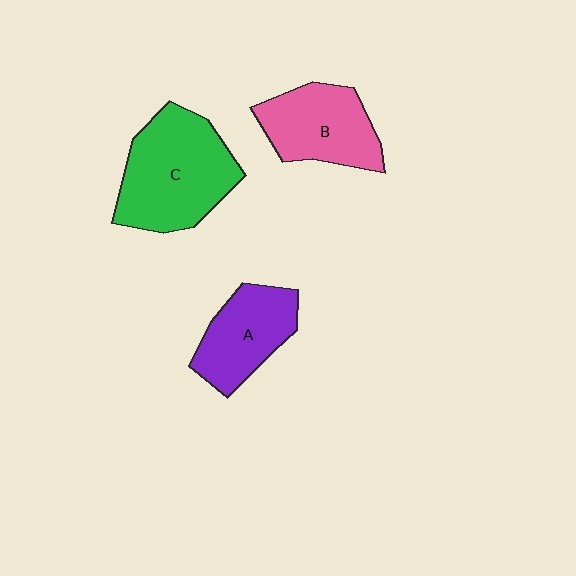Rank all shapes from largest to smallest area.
From largest to smallest: C (green), B (pink), A (purple).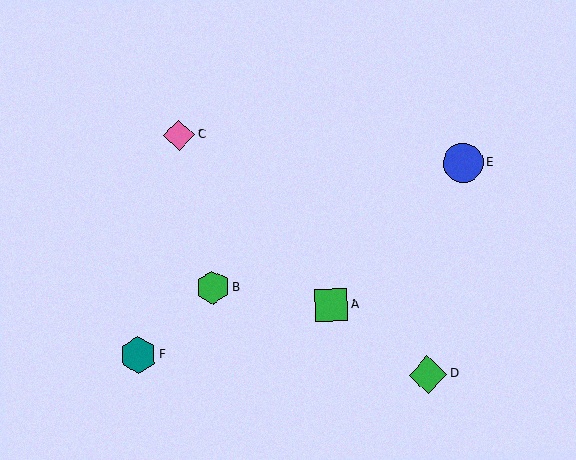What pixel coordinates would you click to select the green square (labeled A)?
Click at (331, 305) to select the green square A.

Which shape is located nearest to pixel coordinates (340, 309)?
The green square (labeled A) at (331, 305) is nearest to that location.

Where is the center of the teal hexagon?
The center of the teal hexagon is at (138, 355).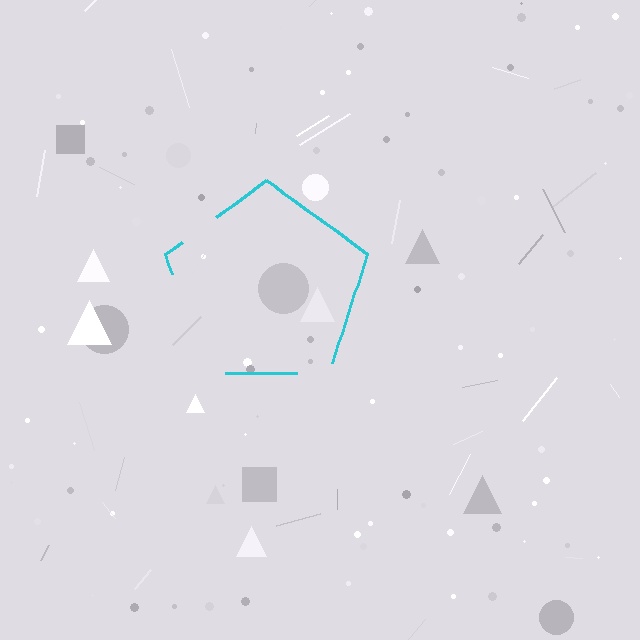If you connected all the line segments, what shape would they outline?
They would outline a pentagon.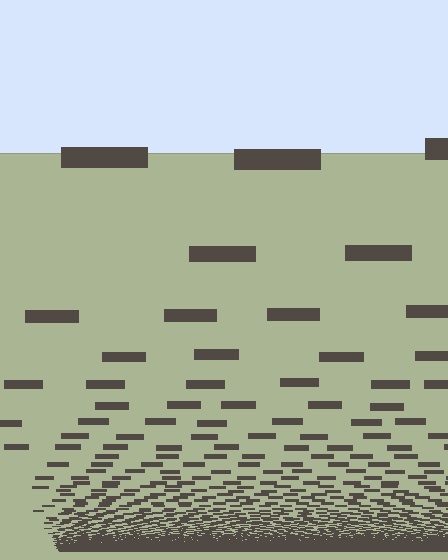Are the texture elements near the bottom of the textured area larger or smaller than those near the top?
Smaller. The gradient is inverted — elements near the bottom are smaller and denser.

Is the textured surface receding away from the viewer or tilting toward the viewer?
The surface appears to tilt toward the viewer. Texture elements get larger and sparser toward the top.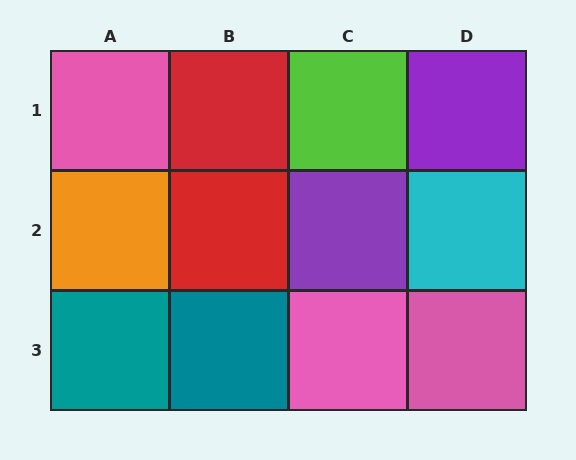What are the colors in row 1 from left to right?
Pink, red, lime, purple.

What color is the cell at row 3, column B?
Teal.